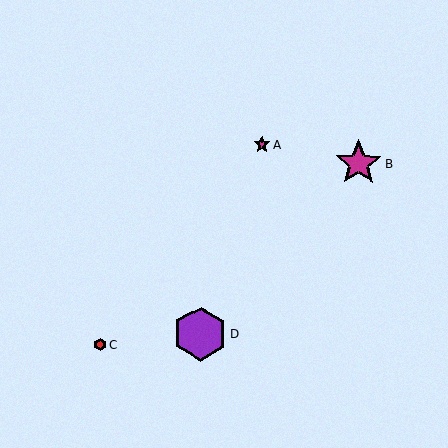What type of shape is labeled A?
Shape A is a magenta star.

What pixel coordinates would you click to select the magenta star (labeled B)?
Click at (359, 163) to select the magenta star B.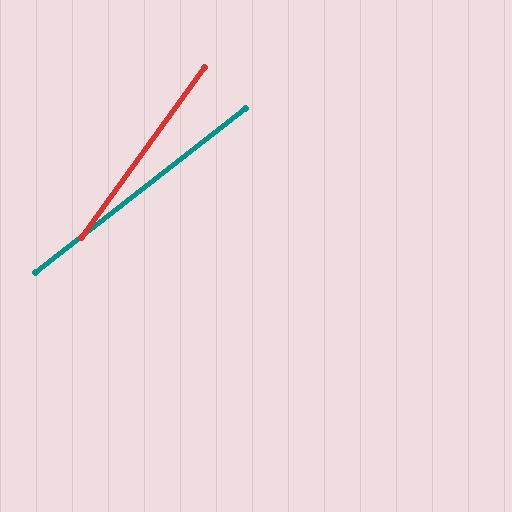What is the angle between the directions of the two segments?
Approximately 16 degrees.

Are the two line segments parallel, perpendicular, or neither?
Neither parallel nor perpendicular — they differ by about 16°.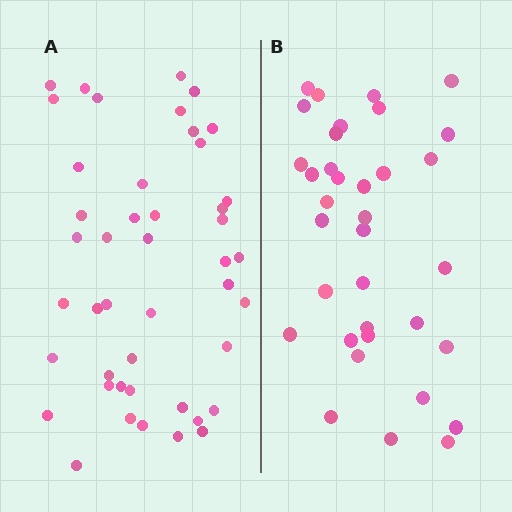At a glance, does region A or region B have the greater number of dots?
Region A (the left region) has more dots.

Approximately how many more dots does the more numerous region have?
Region A has roughly 10 or so more dots than region B.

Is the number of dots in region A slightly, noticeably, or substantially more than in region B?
Region A has noticeably more, but not dramatically so. The ratio is roughly 1.3 to 1.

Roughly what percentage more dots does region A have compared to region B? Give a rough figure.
About 30% more.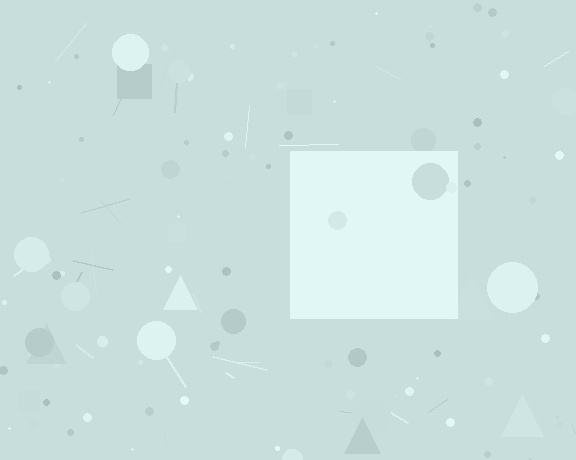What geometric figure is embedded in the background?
A square is embedded in the background.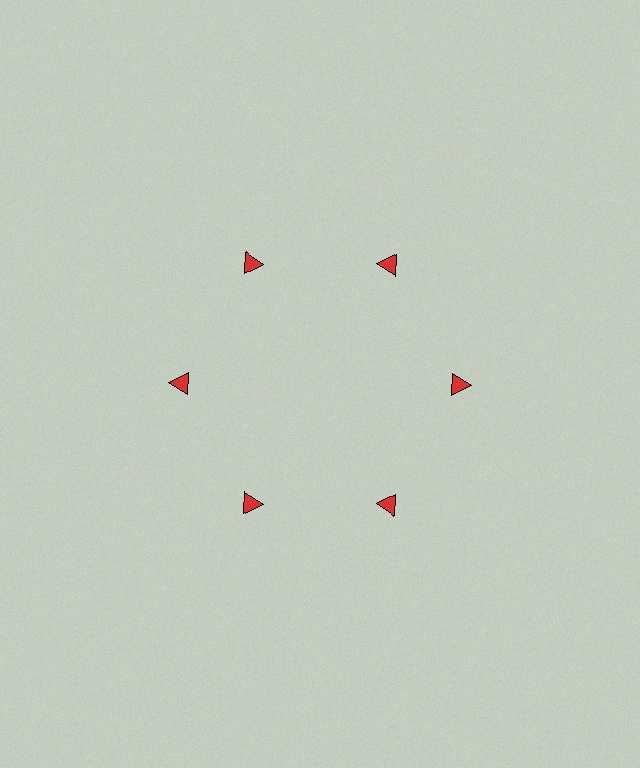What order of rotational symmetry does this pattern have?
This pattern has 6-fold rotational symmetry.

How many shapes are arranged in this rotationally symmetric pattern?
There are 6 shapes, arranged in 6 groups of 1.